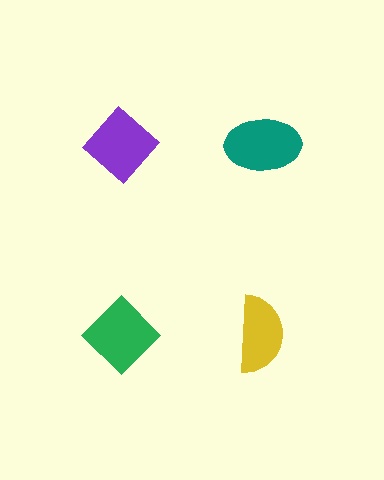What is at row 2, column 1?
A green diamond.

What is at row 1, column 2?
A teal ellipse.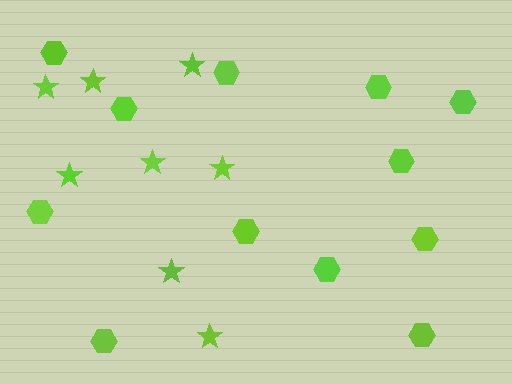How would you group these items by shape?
There are 2 groups: one group of stars (8) and one group of hexagons (12).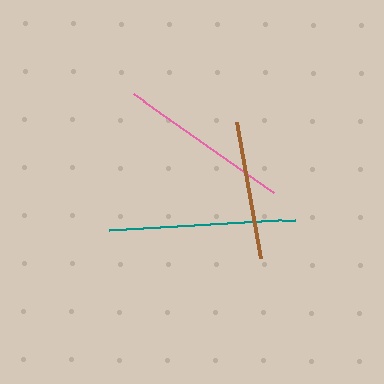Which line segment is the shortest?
The brown line is the shortest at approximately 138 pixels.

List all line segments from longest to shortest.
From longest to shortest: teal, pink, brown.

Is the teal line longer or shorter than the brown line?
The teal line is longer than the brown line.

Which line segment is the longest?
The teal line is the longest at approximately 186 pixels.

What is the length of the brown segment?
The brown segment is approximately 138 pixels long.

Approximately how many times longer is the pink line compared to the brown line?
The pink line is approximately 1.2 times the length of the brown line.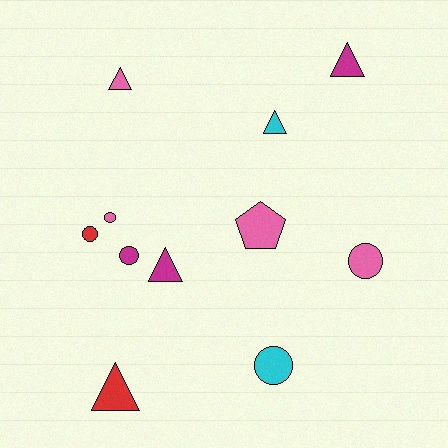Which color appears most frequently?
Pink, with 4 objects.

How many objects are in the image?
There are 11 objects.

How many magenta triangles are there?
There are 2 magenta triangles.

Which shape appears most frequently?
Circle, with 5 objects.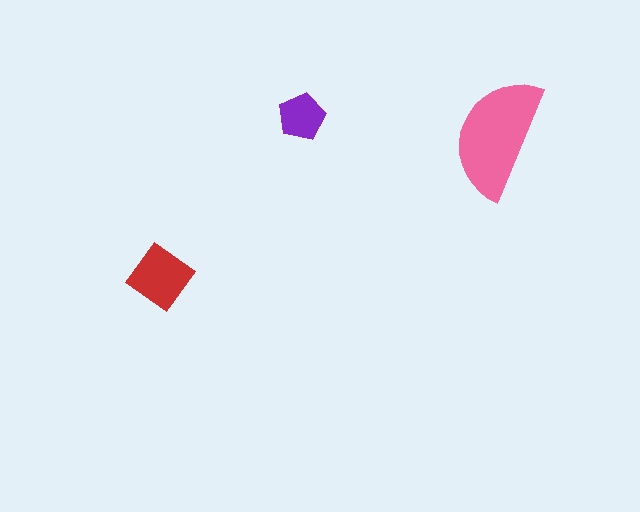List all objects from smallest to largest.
The purple pentagon, the red diamond, the pink semicircle.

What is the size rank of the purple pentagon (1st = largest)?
3rd.